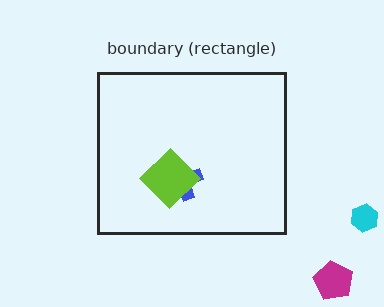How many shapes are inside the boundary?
2 inside, 2 outside.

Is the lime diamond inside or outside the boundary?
Inside.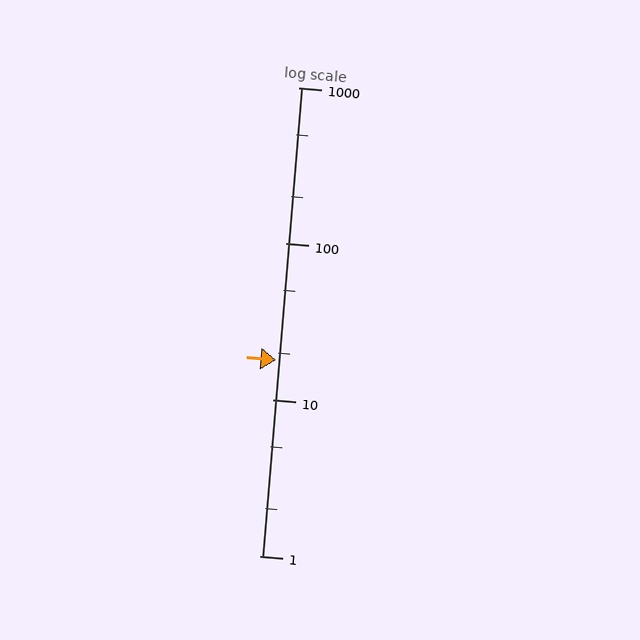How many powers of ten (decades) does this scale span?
The scale spans 3 decades, from 1 to 1000.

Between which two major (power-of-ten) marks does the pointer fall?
The pointer is between 10 and 100.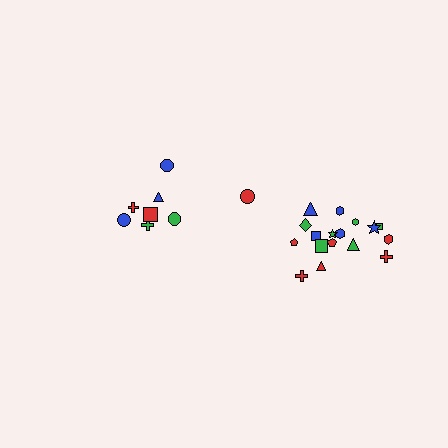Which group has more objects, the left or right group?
The right group.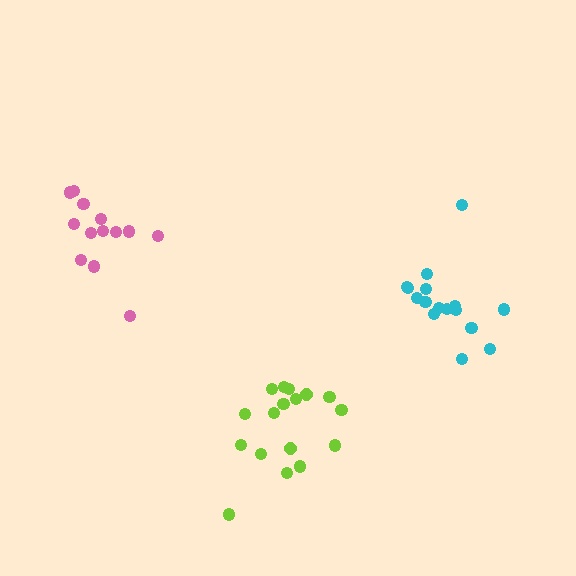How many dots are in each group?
Group 1: 13 dots, Group 2: 18 dots, Group 3: 16 dots (47 total).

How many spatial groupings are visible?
There are 3 spatial groupings.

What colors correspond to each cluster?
The clusters are colored: pink, lime, cyan.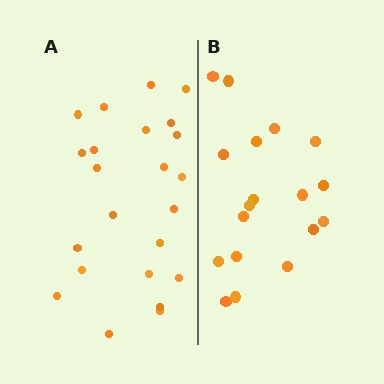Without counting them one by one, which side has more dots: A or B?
Region A (the left region) has more dots.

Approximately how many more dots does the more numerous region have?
Region A has about 5 more dots than region B.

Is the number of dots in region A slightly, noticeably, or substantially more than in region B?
Region A has noticeably more, but not dramatically so. The ratio is roughly 1.3 to 1.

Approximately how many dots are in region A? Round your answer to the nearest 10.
About 20 dots. (The exact count is 23, which rounds to 20.)